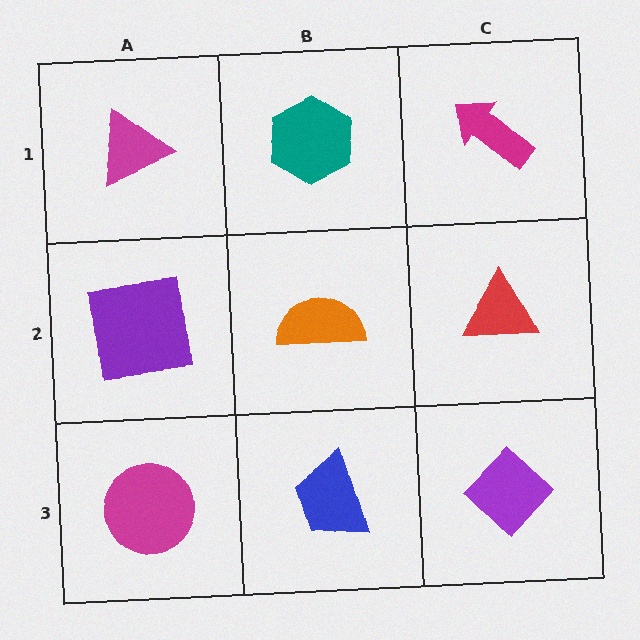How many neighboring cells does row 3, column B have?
3.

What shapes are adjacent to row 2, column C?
A magenta arrow (row 1, column C), a purple diamond (row 3, column C), an orange semicircle (row 2, column B).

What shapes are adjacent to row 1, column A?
A purple square (row 2, column A), a teal hexagon (row 1, column B).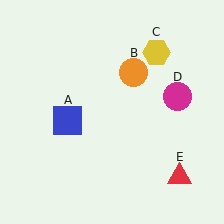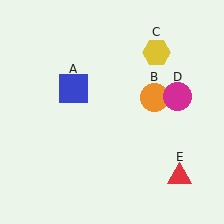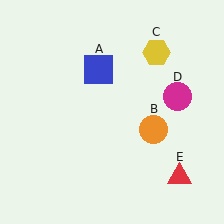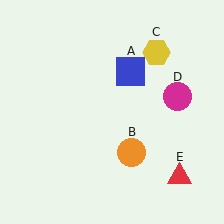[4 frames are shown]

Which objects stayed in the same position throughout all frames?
Yellow hexagon (object C) and magenta circle (object D) and red triangle (object E) remained stationary.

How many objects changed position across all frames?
2 objects changed position: blue square (object A), orange circle (object B).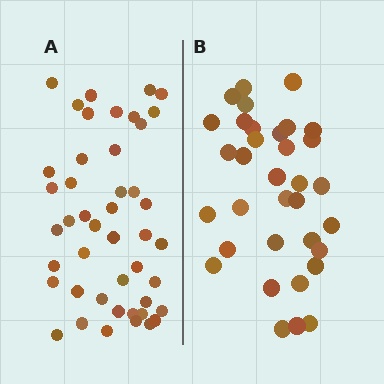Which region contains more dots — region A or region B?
Region A (the left region) has more dots.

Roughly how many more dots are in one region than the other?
Region A has roughly 12 or so more dots than region B.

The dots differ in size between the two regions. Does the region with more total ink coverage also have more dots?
No. Region B has more total ink coverage because its dots are larger, but region A actually contains more individual dots. Total area can be misleading — the number of items is what matters here.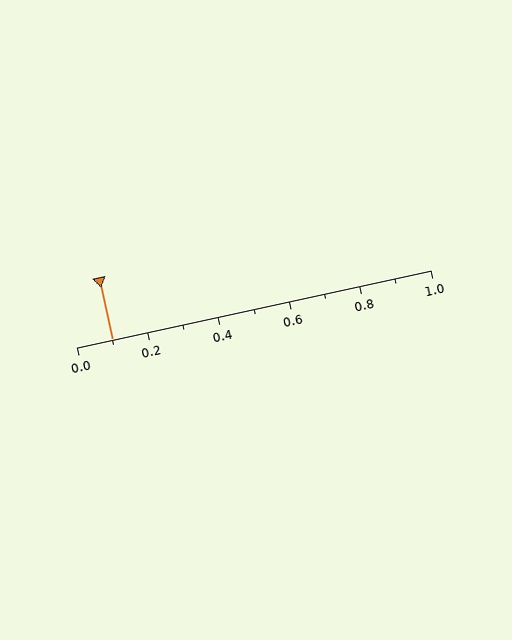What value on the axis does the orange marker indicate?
The marker indicates approximately 0.1.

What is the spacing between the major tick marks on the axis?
The major ticks are spaced 0.2 apart.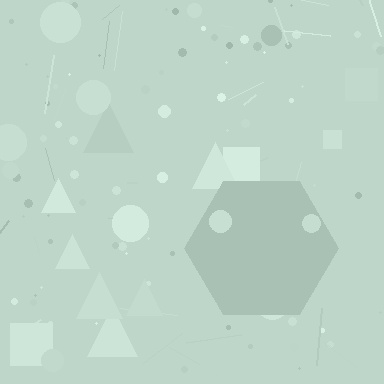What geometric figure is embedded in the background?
A hexagon is embedded in the background.